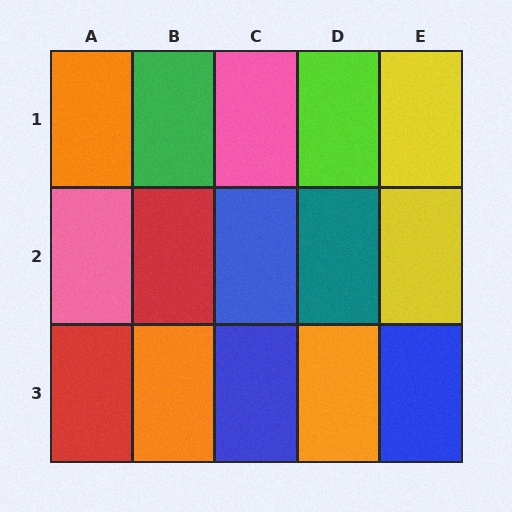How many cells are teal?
1 cell is teal.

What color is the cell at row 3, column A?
Red.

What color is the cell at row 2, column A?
Pink.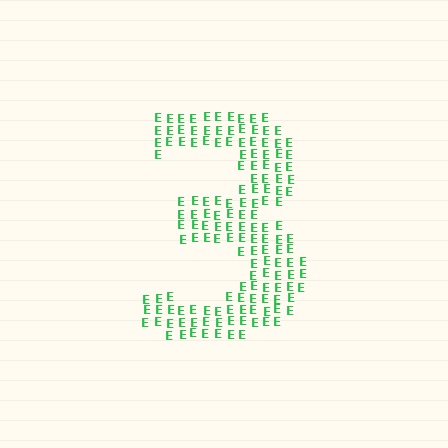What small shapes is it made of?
It is made of small letter E's.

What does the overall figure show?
The overall figure shows the digit 3.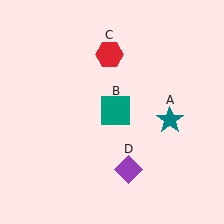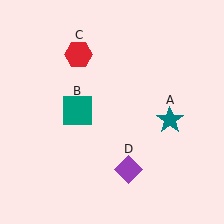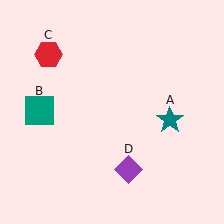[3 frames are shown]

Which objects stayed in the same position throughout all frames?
Teal star (object A) and purple diamond (object D) remained stationary.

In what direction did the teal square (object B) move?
The teal square (object B) moved left.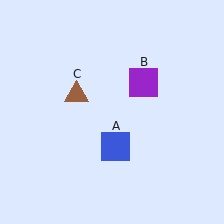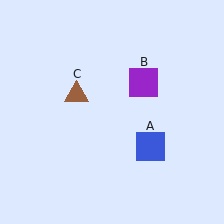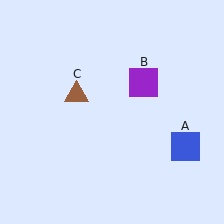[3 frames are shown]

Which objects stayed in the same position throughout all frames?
Purple square (object B) and brown triangle (object C) remained stationary.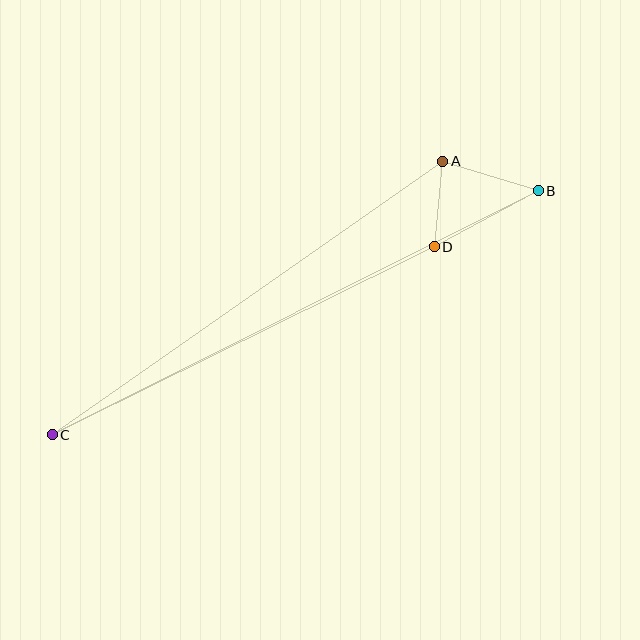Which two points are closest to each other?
Points A and D are closest to each other.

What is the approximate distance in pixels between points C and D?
The distance between C and D is approximately 426 pixels.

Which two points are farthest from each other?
Points B and C are farthest from each other.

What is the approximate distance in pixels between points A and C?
The distance between A and C is approximately 477 pixels.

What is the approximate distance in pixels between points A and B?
The distance between A and B is approximately 100 pixels.